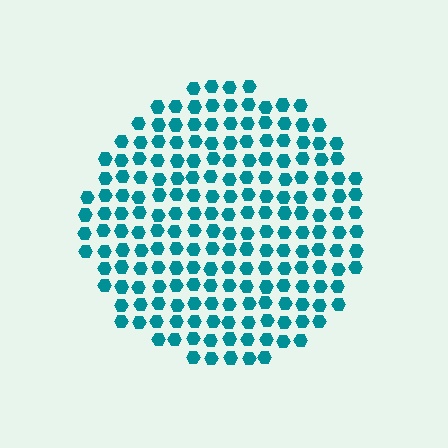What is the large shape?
The large shape is a circle.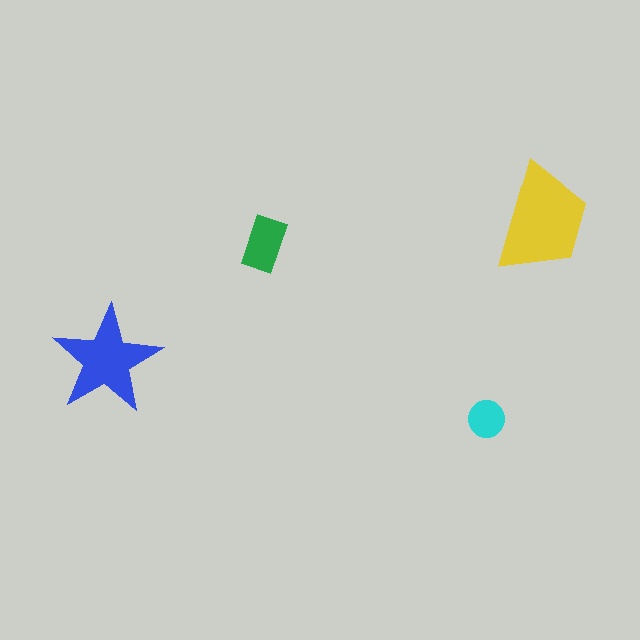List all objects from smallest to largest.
The cyan circle, the green rectangle, the blue star, the yellow trapezoid.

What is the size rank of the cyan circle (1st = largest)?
4th.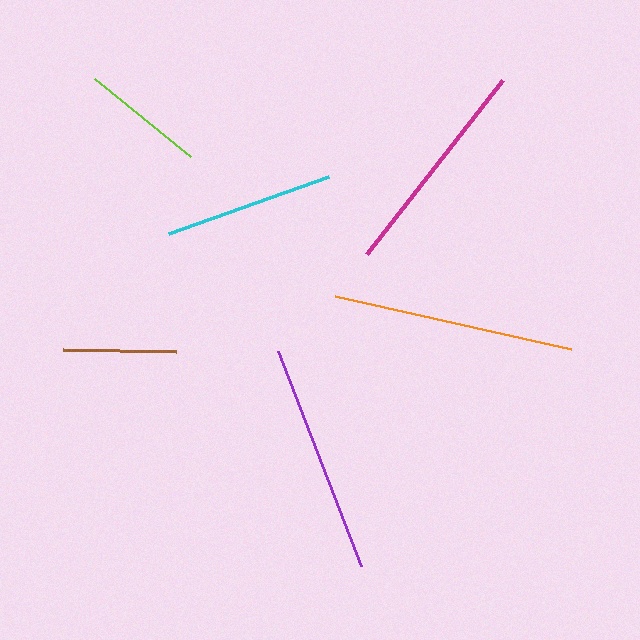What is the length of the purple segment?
The purple segment is approximately 230 pixels long.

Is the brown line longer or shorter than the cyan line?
The cyan line is longer than the brown line.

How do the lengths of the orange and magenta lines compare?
The orange and magenta lines are approximately the same length.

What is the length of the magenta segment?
The magenta segment is approximately 221 pixels long.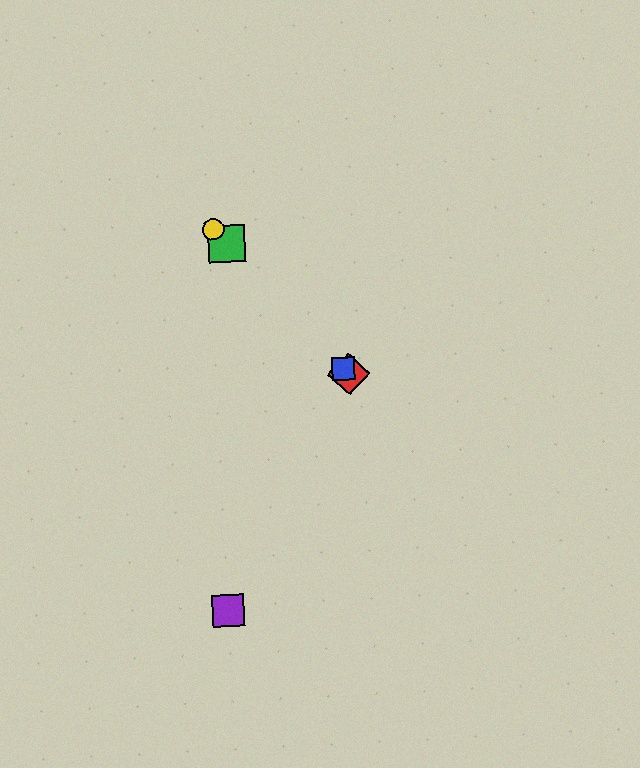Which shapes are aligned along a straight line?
The red diamond, the blue square, the green square, the yellow circle are aligned along a straight line.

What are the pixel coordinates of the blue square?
The blue square is at (343, 369).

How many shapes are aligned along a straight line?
4 shapes (the red diamond, the blue square, the green square, the yellow circle) are aligned along a straight line.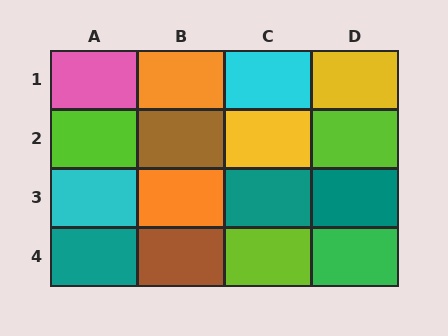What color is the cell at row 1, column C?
Cyan.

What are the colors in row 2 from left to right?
Lime, brown, yellow, lime.